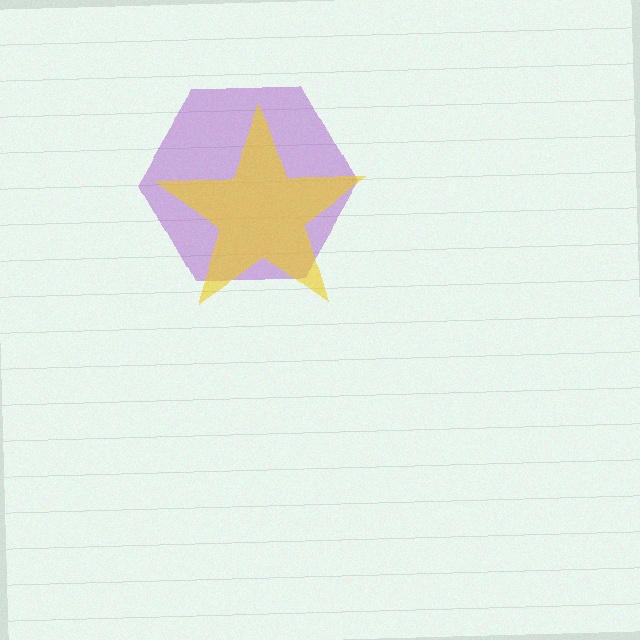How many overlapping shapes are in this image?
There are 2 overlapping shapes in the image.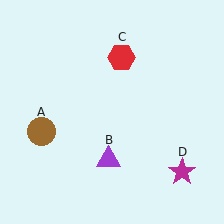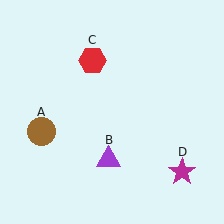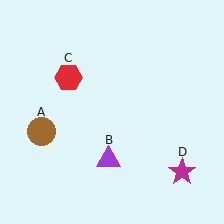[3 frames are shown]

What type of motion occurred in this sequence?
The red hexagon (object C) rotated counterclockwise around the center of the scene.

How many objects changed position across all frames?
1 object changed position: red hexagon (object C).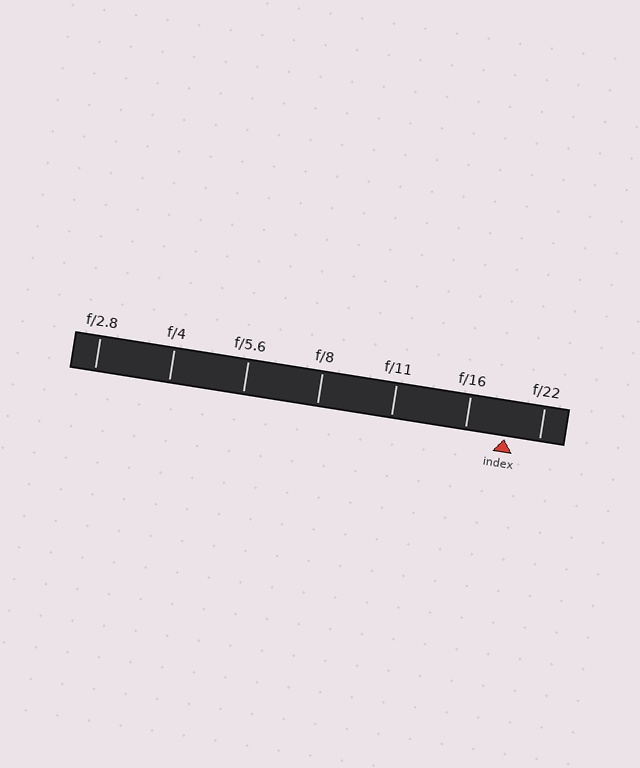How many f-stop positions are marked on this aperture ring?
There are 7 f-stop positions marked.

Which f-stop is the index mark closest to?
The index mark is closest to f/22.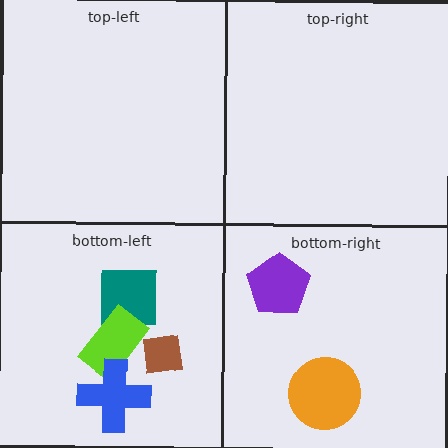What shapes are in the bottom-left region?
The teal square, the lime rectangle, the brown square, the blue cross.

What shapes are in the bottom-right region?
The orange circle, the purple pentagon.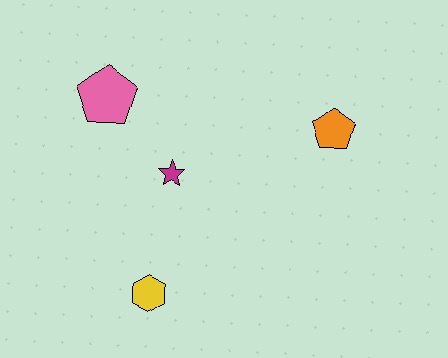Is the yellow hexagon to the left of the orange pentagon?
Yes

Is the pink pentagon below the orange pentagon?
No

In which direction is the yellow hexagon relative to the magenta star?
The yellow hexagon is below the magenta star.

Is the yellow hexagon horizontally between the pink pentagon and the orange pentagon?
Yes